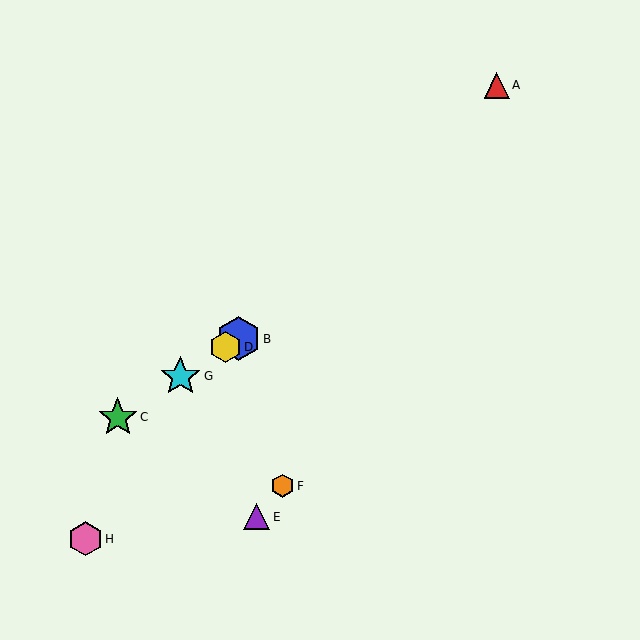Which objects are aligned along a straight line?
Objects B, C, D, G are aligned along a straight line.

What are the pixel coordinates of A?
Object A is at (497, 85).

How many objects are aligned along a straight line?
4 objects (B, C, D, G) are aligned along a straight line.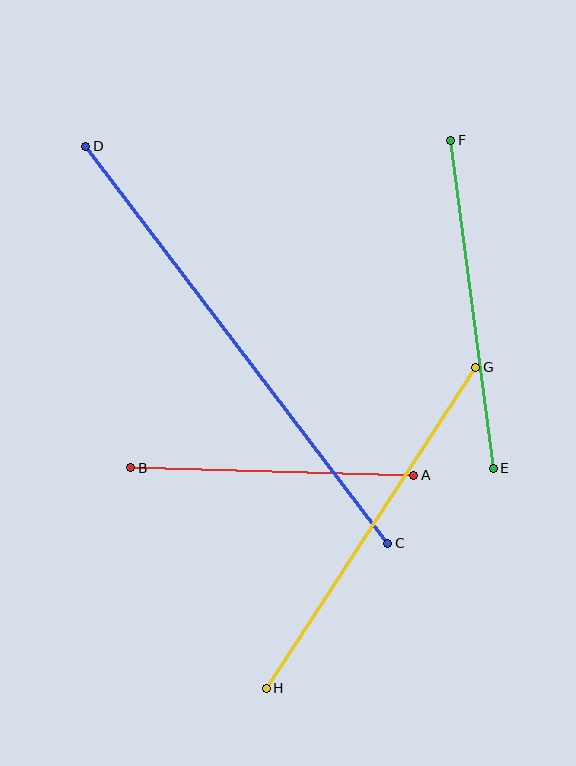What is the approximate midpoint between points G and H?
The midpoint is at approximately (371, 528) pixels.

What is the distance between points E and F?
The distance is approximately 331 pixels.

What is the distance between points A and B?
The distance is approximately 283 pixels.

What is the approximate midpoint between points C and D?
The midpoint is at approximately (237, 345) pixels.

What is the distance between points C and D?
The distance is approximately 499 pixels.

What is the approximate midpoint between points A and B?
The midpoint is at approximately (272, 471) pixels.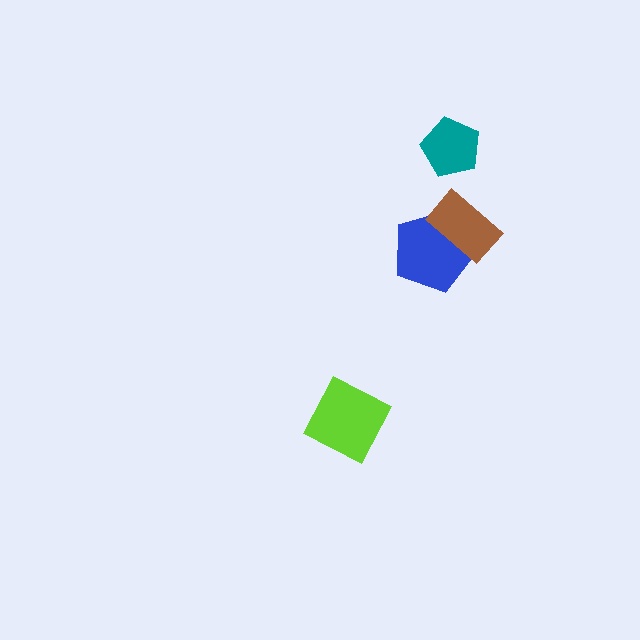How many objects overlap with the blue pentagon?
1 object overlaps with the blue pentagon.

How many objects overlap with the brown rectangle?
1 object overlaps with the brown rectangle.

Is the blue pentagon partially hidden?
Yes, it is partially covered by another shape.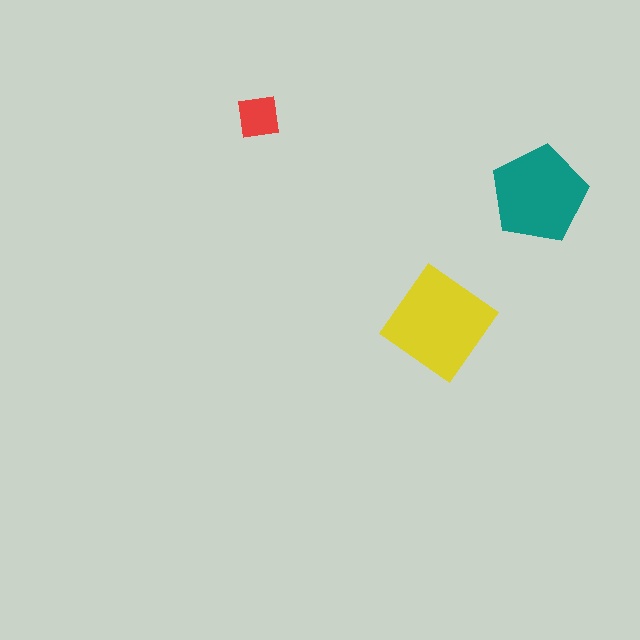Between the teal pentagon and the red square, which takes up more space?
The teal pentagon.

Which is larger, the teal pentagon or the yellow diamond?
The yellow diamond.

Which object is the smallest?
The red square.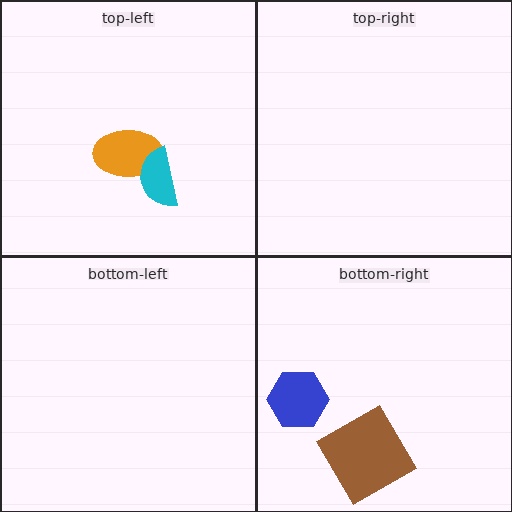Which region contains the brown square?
The bottom-right region.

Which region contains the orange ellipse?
The top-left region.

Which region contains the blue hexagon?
The bottom-right region.